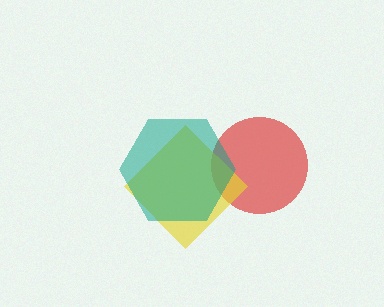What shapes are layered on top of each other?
The layered shapes are: a red circle, a yellow diamond, a teal hexagon.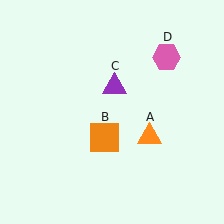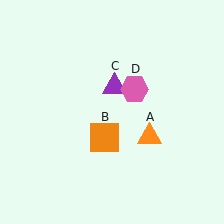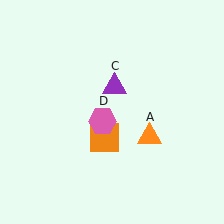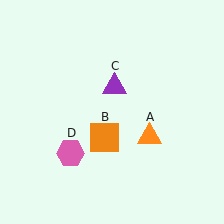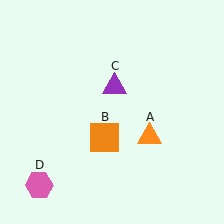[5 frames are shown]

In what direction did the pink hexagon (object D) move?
The pink hexagon (object D) moved down and to the left.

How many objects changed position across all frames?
1 object changed position: pink hexagon (object D).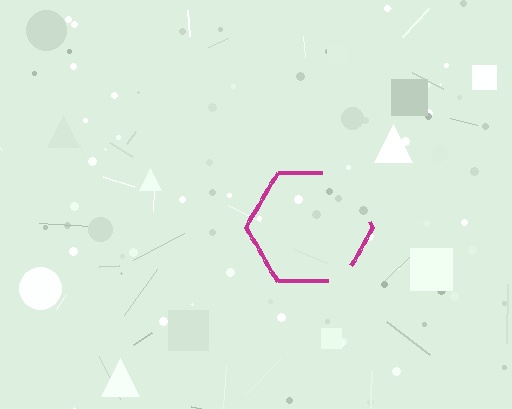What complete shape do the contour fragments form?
The contour fragments form a hexagon.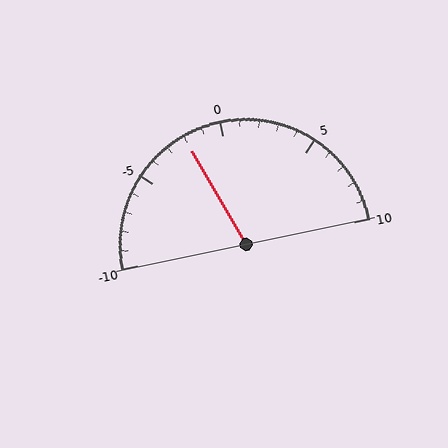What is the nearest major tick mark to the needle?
The nearest major tick mark is 0.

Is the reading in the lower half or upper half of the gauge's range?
The reading is in the lower half of the range (-10 to 10).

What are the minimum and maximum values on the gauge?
The gauge ranges from -10 to 10.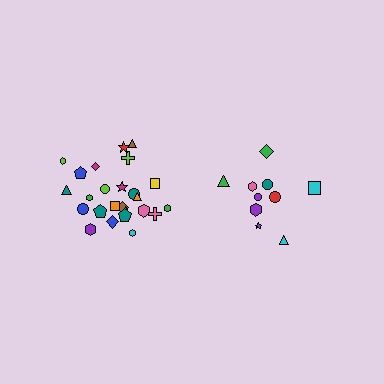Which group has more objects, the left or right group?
The left group.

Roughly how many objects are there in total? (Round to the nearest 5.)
Roughly 35 objects in total.